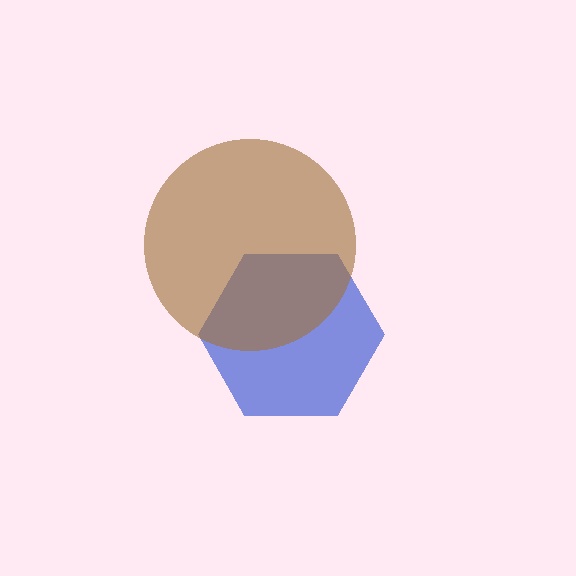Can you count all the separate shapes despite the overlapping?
Yes, there are 2 separate shapes.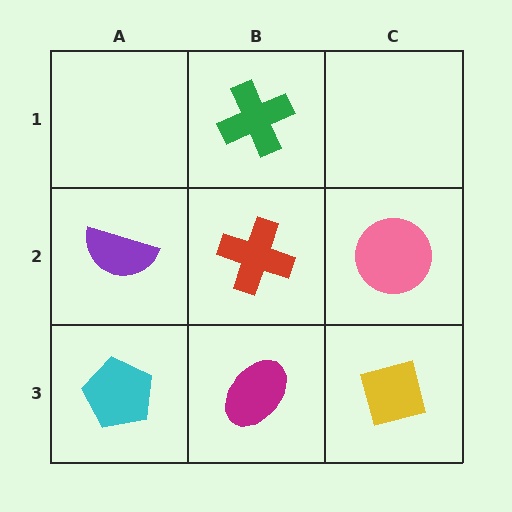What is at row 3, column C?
A yellow square.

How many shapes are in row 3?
3 shapes.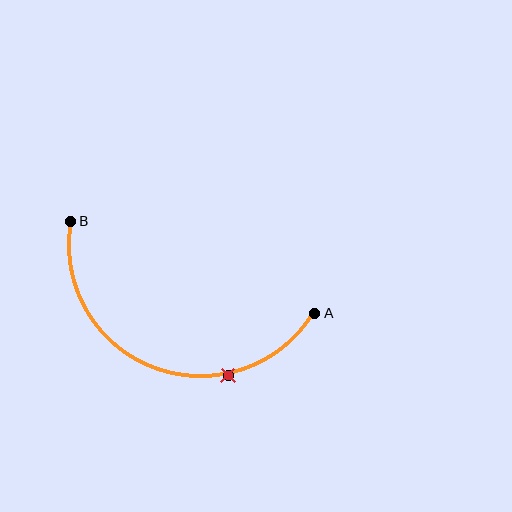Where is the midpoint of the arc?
The arc midpoint is the point on the curve farthest from the straight line joining A and B. It sits below that line.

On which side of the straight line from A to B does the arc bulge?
The arc bulges below the straight line connecting A and B.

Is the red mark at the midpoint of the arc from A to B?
No. The red mark lies on the arc but is closer to endpoint A. The arc midpoint would be at the point on the curve equidistant along the arc from both A and B.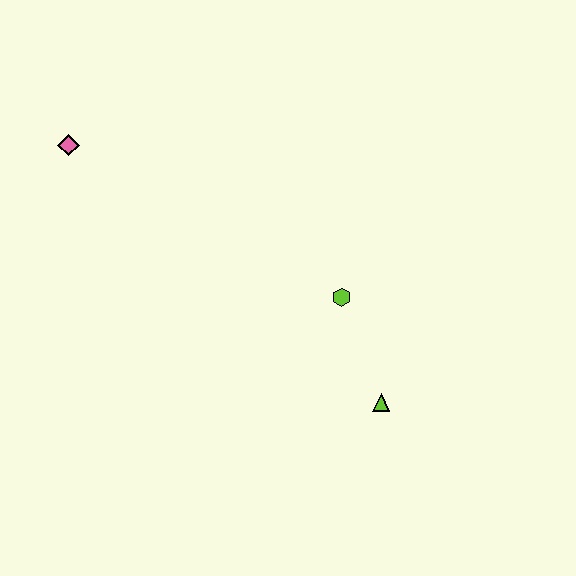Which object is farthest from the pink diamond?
The lime triangle is farthest from the pink diamond.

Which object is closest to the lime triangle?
The lime hexagon is closest to the lime triangle.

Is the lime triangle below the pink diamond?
Yes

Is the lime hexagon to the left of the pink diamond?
No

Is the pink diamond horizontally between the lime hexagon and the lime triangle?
No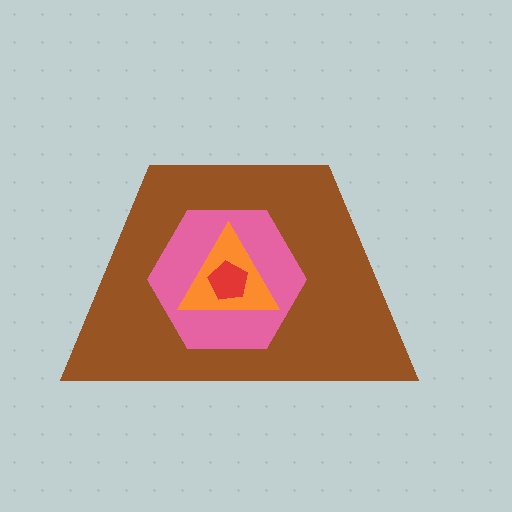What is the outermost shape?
The brown trapezoid.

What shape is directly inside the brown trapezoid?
The pink hexagon.